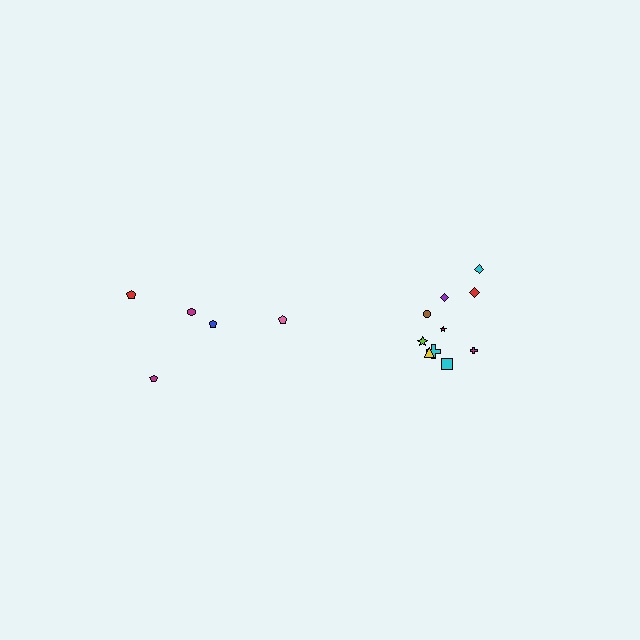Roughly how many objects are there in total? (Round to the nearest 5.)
Roughly 15 objects in total.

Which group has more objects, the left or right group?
The right group.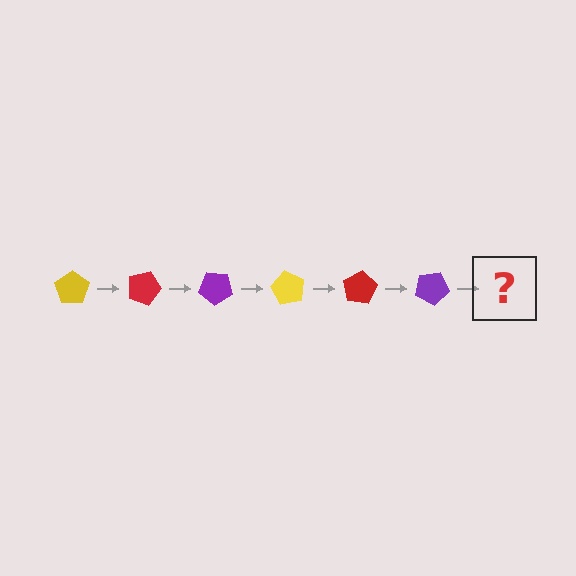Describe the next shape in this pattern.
It should be a yellow pentagon, rotated 120 degrees from the start.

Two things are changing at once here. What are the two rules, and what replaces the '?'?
The two rules are that it rotates 20 degrees each step and the color cycles through yellow, red, and purple. The '?' should be a yellow pentagon, rotated 120 degrees from the start.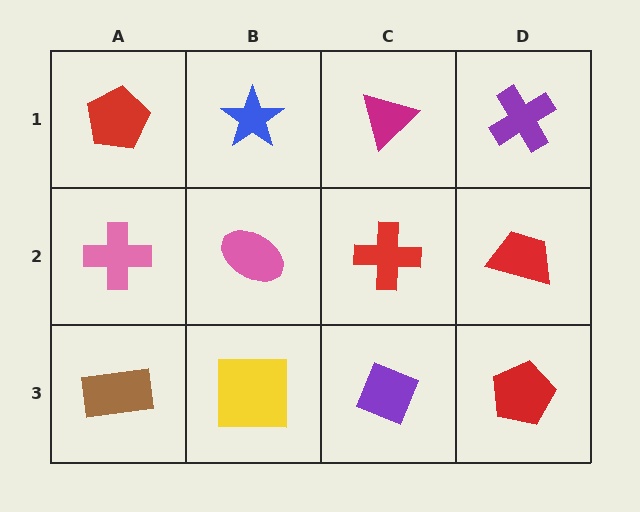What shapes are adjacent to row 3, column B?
A pink ellipse (row 2, column B), a brown rectangle (row 3, column A), a purple diamond (row 3, column C).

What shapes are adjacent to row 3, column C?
A red cross (row 2, column C), a yellow square (row 3, column B), a red pentagon (row 3, column D).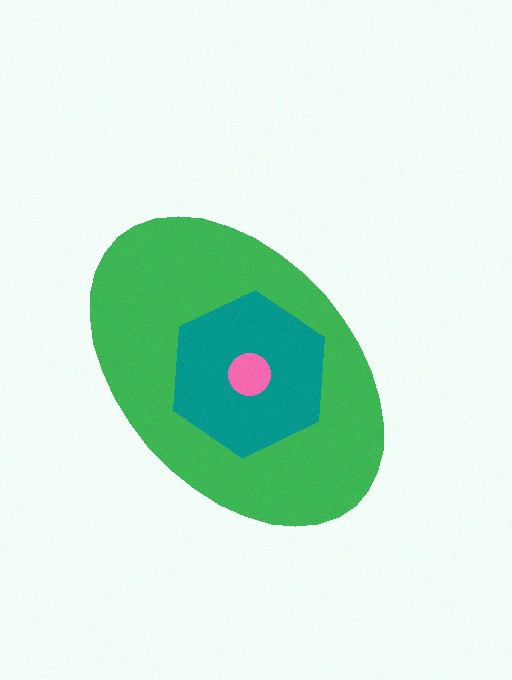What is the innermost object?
The pink circle.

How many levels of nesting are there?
3.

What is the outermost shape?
The green ellipse.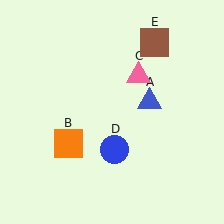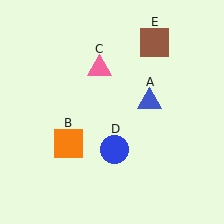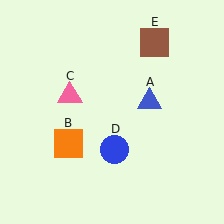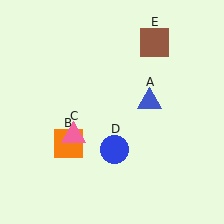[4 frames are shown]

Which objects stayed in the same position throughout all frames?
Blue triangle (object A) and orange square (object B) and blue circle (object D) and brown square (object E) remained stationary.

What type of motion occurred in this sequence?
The pink triangle (object C) rotated counterclockwise around the center of the scene.